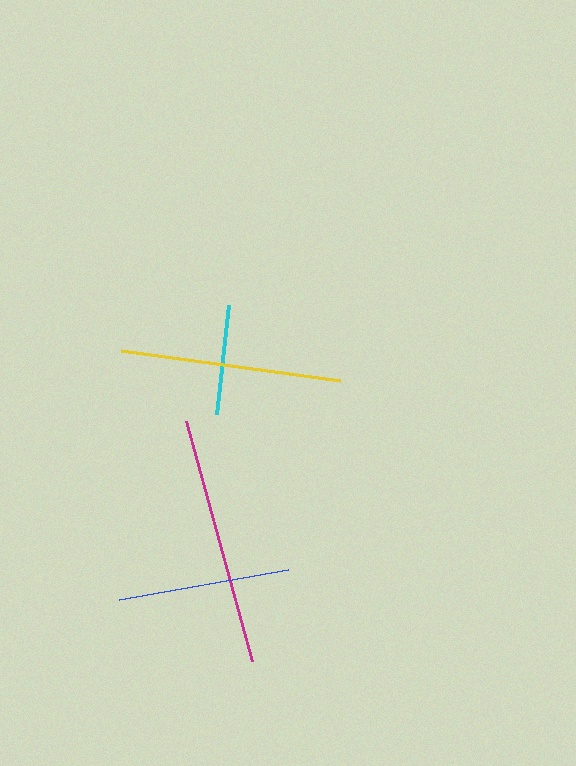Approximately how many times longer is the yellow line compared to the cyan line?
The yellow line is approximately 2.0 times the length of the cyan line.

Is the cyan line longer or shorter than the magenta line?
The magenta line is longer than the cyan line.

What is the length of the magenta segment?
The magenta segment is approximately 249 pixels long.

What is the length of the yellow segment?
The yellow segment is approximately 221 pixels long.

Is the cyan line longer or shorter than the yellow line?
The yellow line is longer than the cyan line.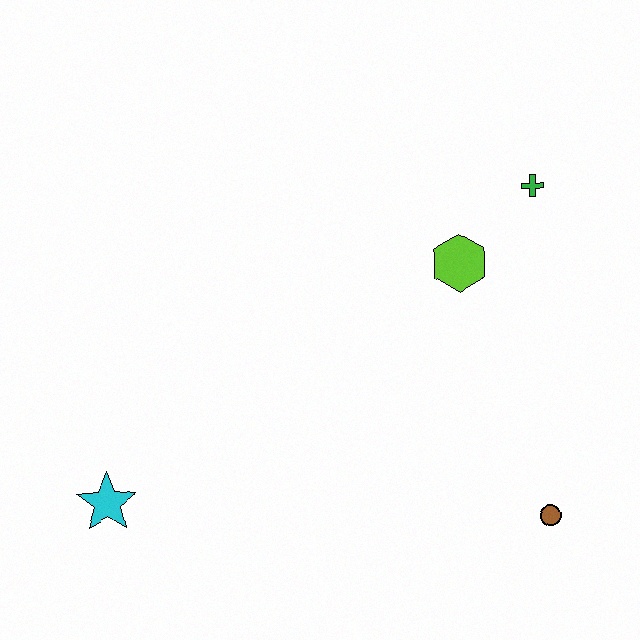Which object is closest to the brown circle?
The lime hexagon is closest to the brown circle.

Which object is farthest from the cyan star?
The green cross is farthest from the cyan star.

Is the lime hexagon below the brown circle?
No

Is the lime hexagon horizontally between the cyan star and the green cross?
Yes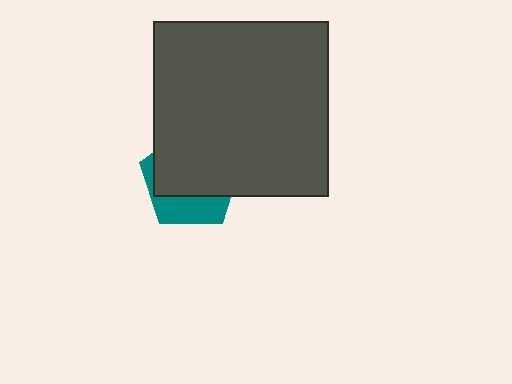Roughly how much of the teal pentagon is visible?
A small part of it is visible (roughly 32%).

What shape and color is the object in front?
The object in front is a dark gray square.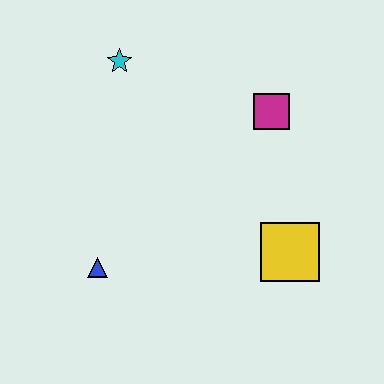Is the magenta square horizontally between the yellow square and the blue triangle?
Yes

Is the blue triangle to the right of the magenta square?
No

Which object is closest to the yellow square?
The magenta square is closest to the yellow square.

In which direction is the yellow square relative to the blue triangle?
The yellow square is to the right of the blue triangle.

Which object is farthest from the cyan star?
The yellow square is farthest from the cyan star.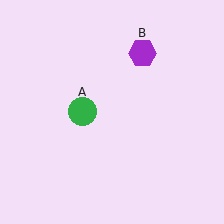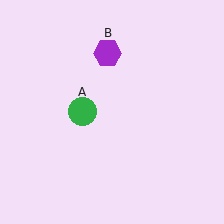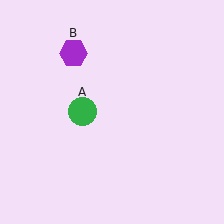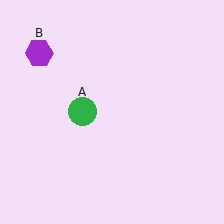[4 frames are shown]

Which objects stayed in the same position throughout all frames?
Green circle (object A) remained stationary.